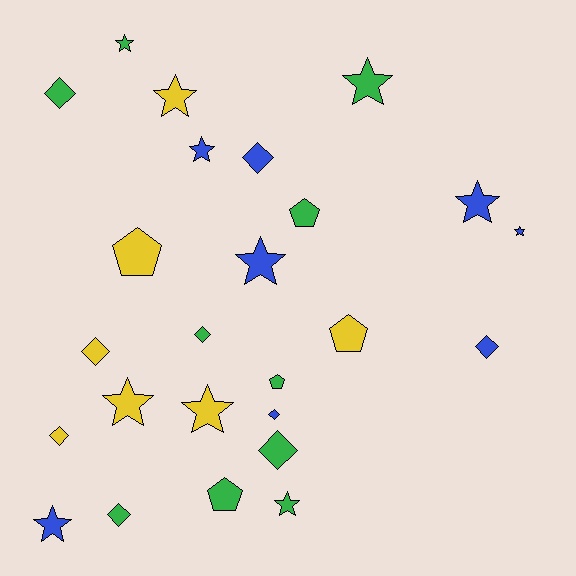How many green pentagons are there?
There are 3 green pentagons.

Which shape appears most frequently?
Star, with 11 objects.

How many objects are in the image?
There are 25 objects.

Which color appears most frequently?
Green, with 10 objects.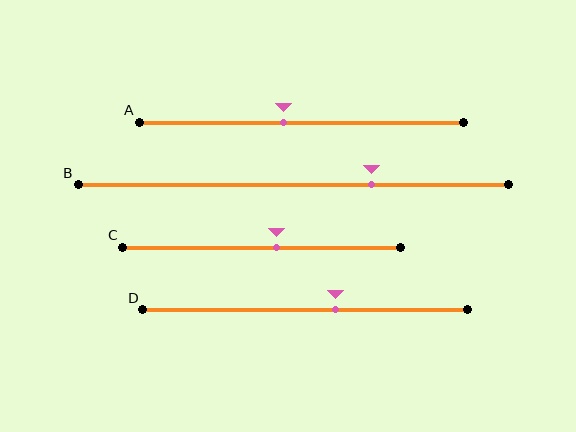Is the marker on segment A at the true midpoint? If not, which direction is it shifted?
No, the marker on segment A is shifted to the left by about 6% of the segment length.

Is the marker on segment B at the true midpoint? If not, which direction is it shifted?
No, the marker on segment B is shifted to the right by about 18% of the segment length.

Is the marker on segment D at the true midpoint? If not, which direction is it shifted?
No, the marker on segment D is shifted to the right by about 9% of the segment length.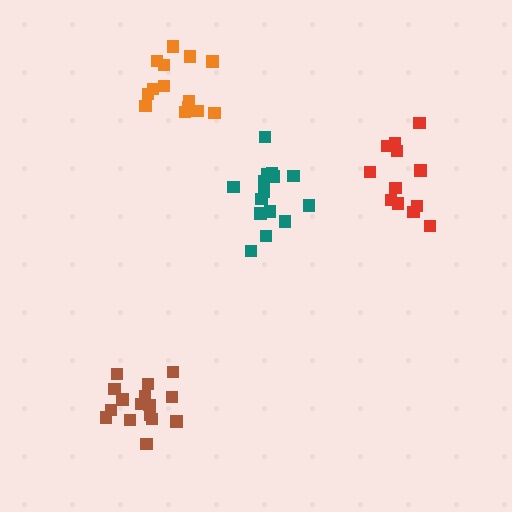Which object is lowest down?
The brown cluster is bottommost.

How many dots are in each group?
Group 1: 15 dots, Group 2: 16 dots, Group 3: 12 dots, Group 4: 14 dots (57 total).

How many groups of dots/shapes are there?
There are 4 groups.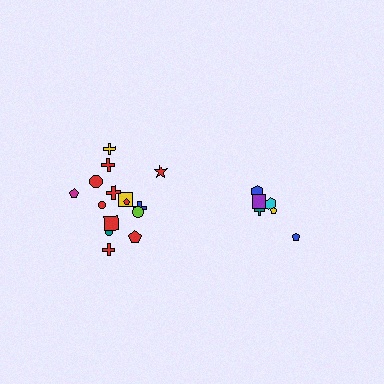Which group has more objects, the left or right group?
The left group.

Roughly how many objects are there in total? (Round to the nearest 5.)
Roughly 20 objects in total.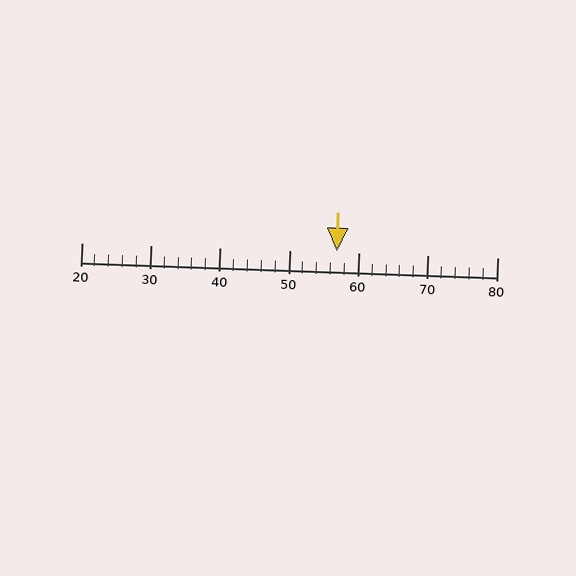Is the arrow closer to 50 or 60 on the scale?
The arrow is closer to 60.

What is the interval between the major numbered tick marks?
The major tick marks are spaced 10 units apart.